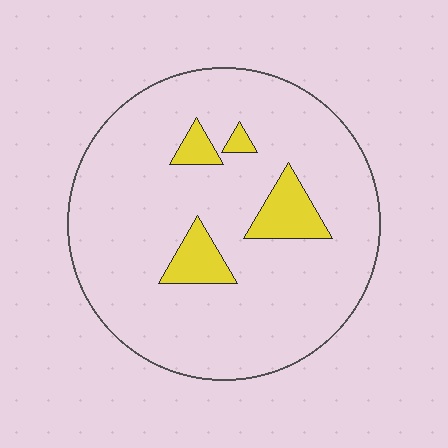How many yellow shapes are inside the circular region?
4.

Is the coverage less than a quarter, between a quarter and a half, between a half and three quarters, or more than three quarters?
Less than a quarter.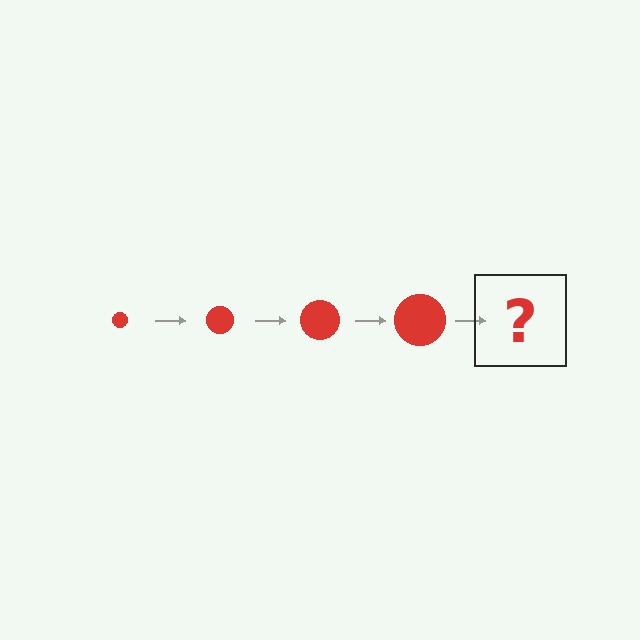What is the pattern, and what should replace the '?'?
The pattern is that the circle gets progressively larger each step. The '?' should be a red circle, larger than the previous one.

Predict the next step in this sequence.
The next step is a red circle, larger than the previous one.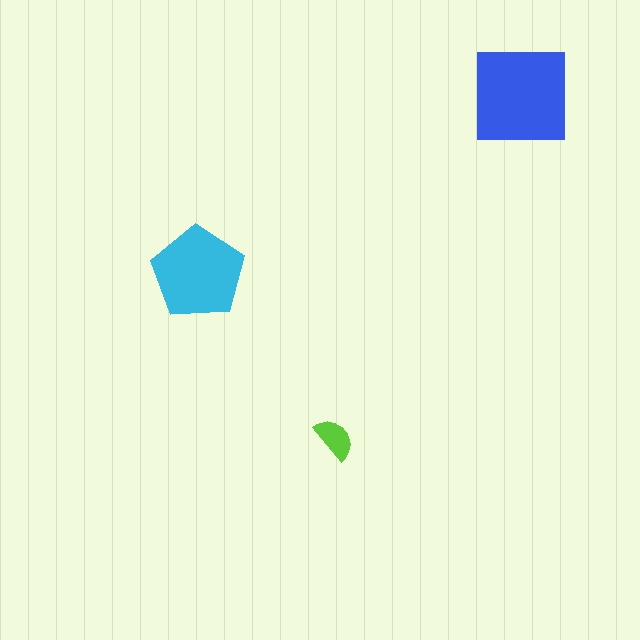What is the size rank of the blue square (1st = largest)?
1st.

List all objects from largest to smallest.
The blue square, the cyan pentagon, the lime semicircle.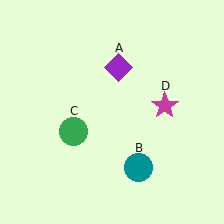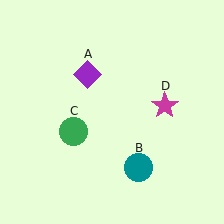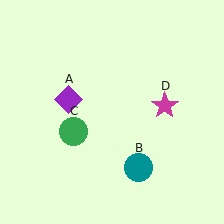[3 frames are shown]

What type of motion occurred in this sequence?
The purple diamond (object A) rotated counterclockwise around the center of the scene.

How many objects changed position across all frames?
1 object changed position: purple diamond (object A).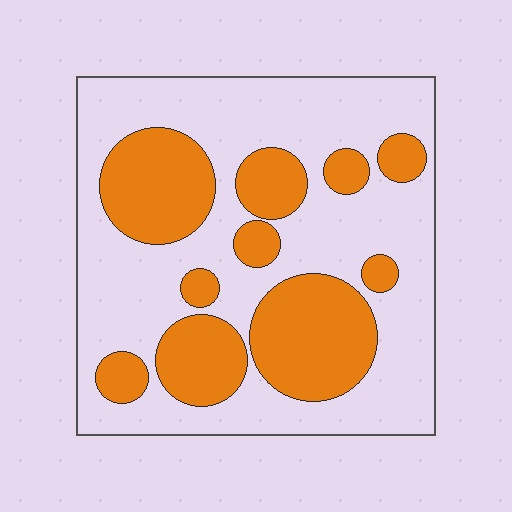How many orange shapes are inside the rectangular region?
10.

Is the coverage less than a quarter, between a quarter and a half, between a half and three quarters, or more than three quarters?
Between a quarter and a half.